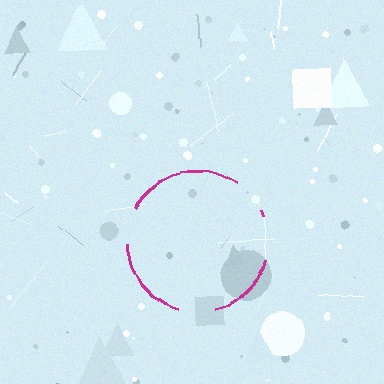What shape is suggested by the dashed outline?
The dashed outline suggests a circle.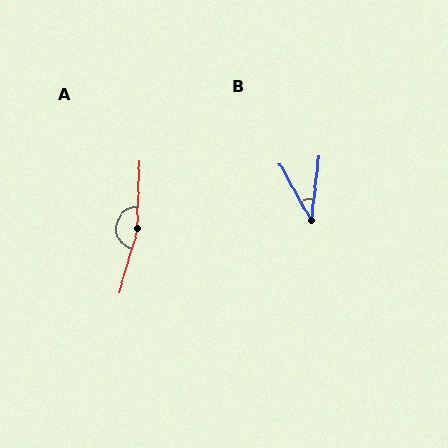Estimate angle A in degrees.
Approximately 166 degrees.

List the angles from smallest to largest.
B (36°), A (166°).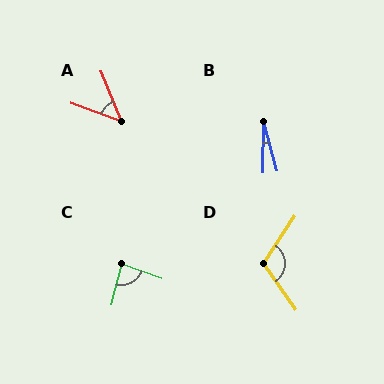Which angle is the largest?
D, at approximately 111 degrees.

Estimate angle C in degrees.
Approximately 85 degrees.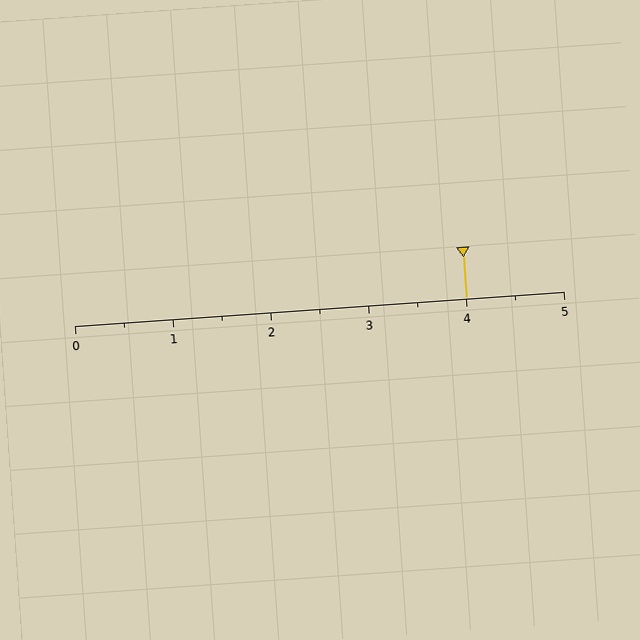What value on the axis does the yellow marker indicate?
The marker indicates approximately 4.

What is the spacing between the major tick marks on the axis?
The major ticks are spaced 1 apart.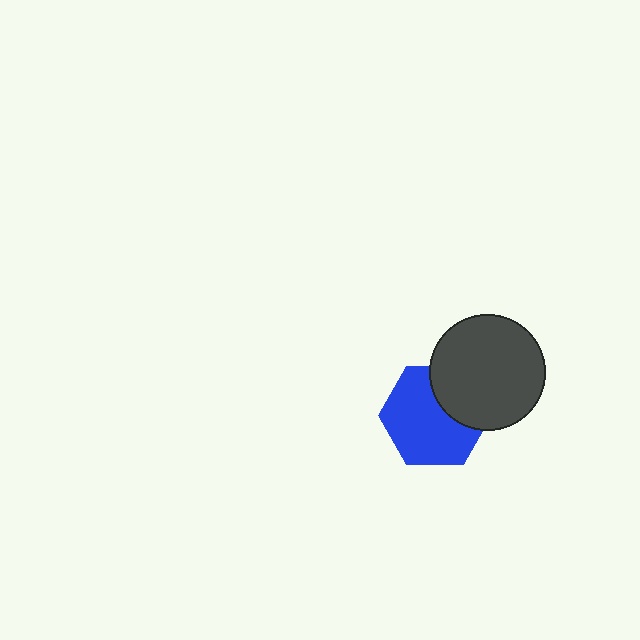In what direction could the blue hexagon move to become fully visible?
The blue hexagon could move toward the lower-left. That would shift it out from behind the dark gray circle entirely.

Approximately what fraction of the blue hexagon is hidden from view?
Roughly 30% of the blue hexagon is hidden behind the dark gray circle.